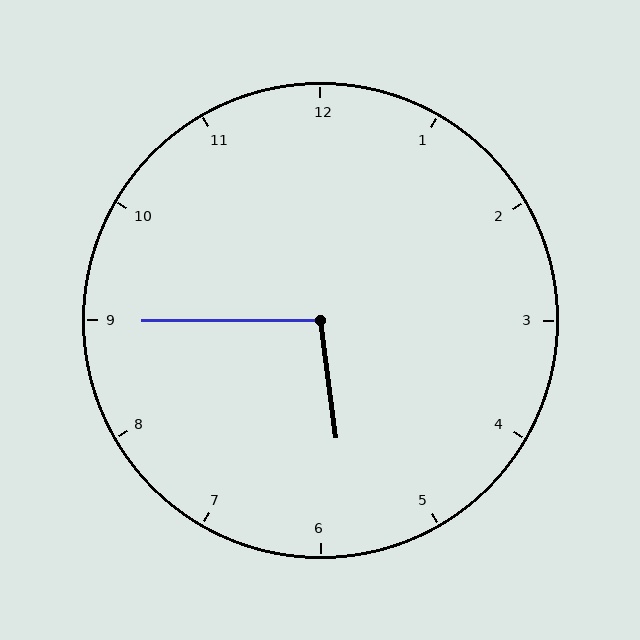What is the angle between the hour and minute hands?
Approximately 98 degrees.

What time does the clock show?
5:45.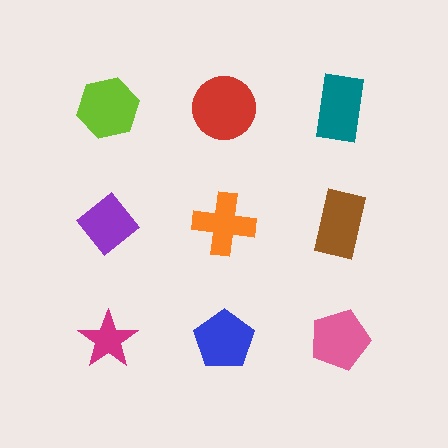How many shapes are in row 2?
3 shapes.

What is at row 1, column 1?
A lime hexagon.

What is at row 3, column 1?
A magenta star.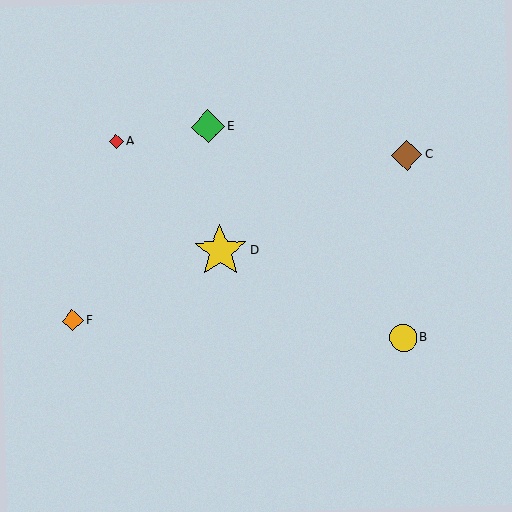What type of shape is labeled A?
Shape A is a red diamond.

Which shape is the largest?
The yellow star (labeled D) is the largest.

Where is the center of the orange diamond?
The center of the orange diamond is at (73, 320).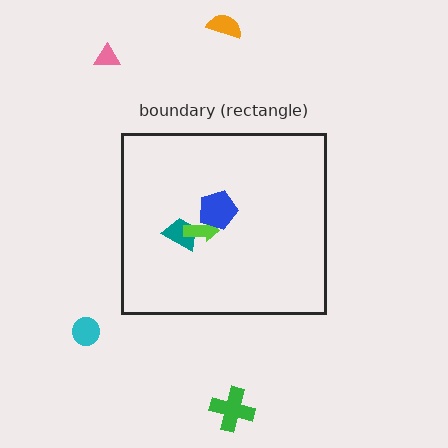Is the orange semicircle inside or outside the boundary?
Outside.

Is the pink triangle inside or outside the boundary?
Outside.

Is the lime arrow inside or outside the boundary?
Inside.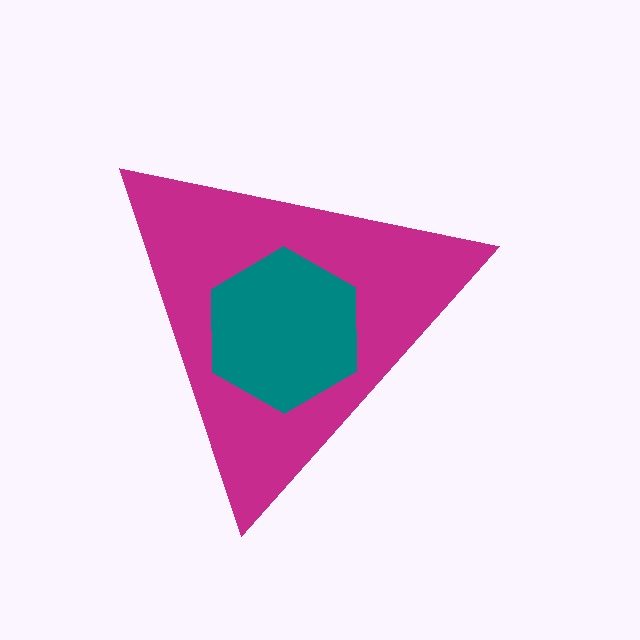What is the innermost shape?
The teal hexagon.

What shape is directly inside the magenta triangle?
The teal hexagon.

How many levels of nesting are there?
2.